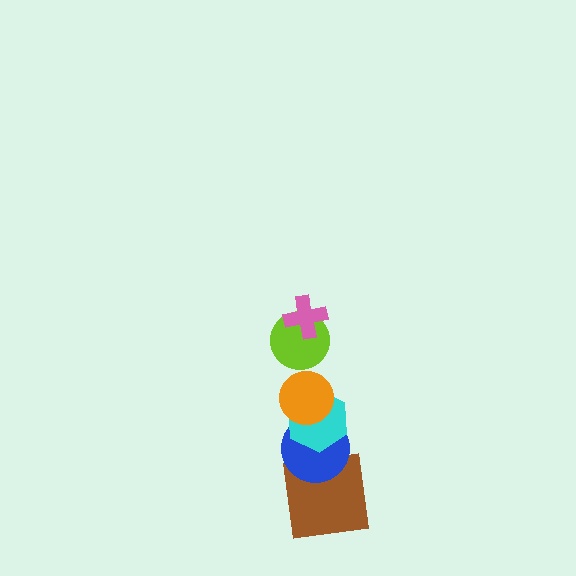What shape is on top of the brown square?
The blue circle is on top of the brown square.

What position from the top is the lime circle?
The lime circle is 2nd from the top.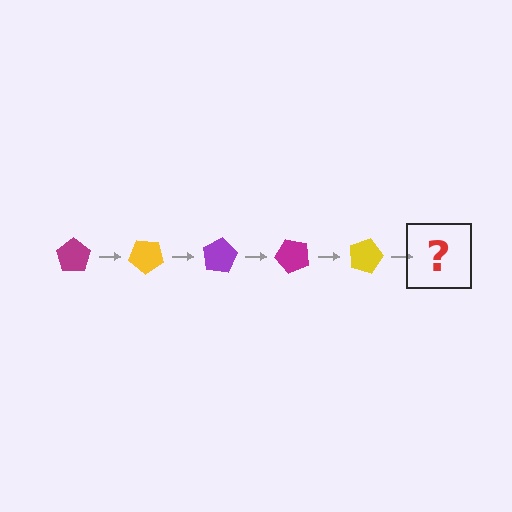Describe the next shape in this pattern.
It should be a purple pentagon, rotated 200 degrees from the start.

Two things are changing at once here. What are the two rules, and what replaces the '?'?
The two rules are that it rotates 40 degrees each step and the color cycles through magenta, yellow, and purple. The '?' should be a purple pentagon, rotated 200 degrees from the start.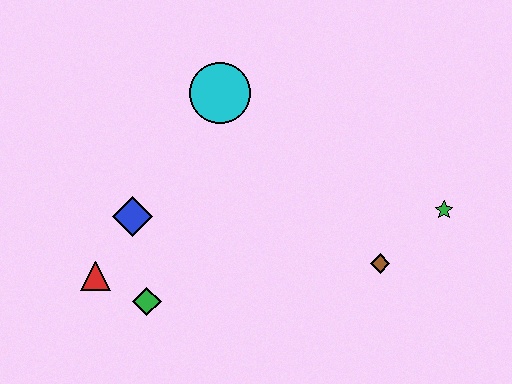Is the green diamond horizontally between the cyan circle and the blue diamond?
Yes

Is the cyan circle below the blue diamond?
No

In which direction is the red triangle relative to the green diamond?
The red triangle is to the left of the green diamond.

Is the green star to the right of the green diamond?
Yes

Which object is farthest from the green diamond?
The green star is farthest from the green diamond.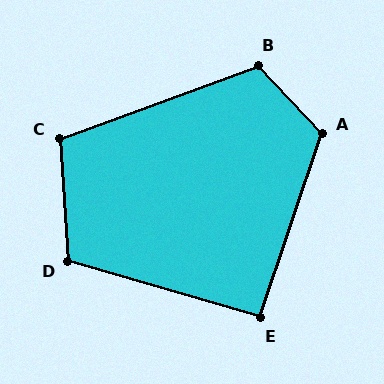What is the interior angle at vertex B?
Approximately 113 degrees (obtuse).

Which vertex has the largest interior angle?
A, at approximately 118 degrees.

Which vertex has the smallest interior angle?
E, at approximately 92 degrees.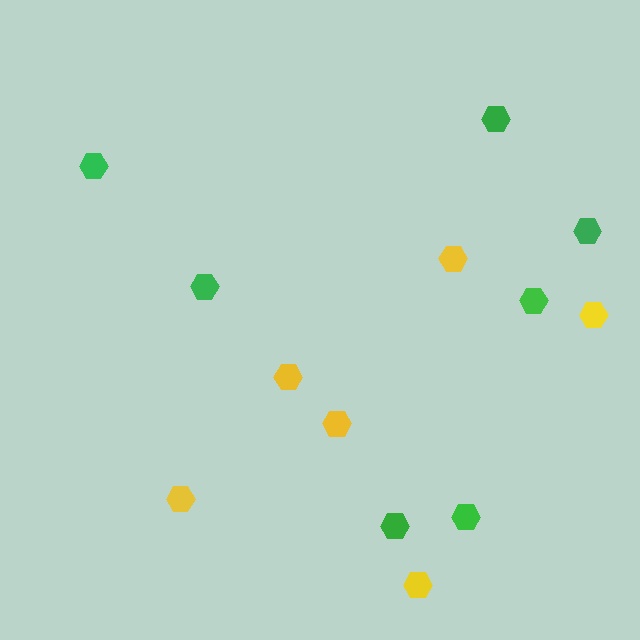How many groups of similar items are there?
There are 2 groups: one group of yellow hexagons (6) and one group of green hexagons (7).